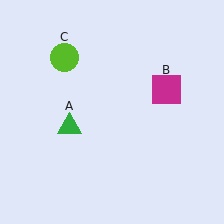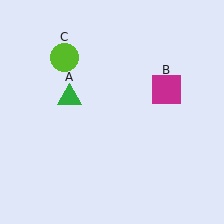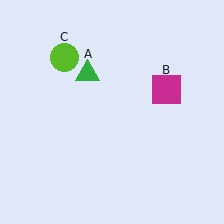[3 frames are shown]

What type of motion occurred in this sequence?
The green triangle (object A) rotated clockwise around the center of the scene.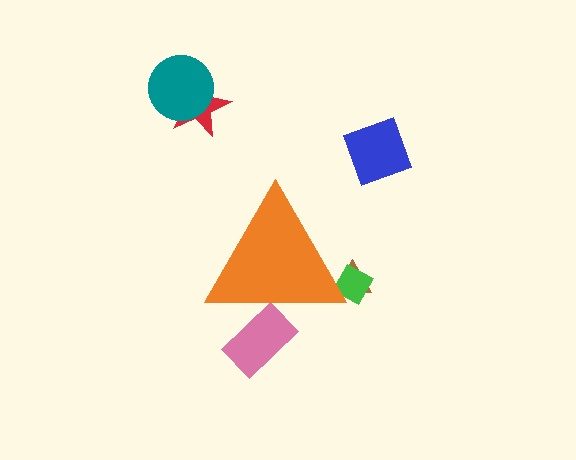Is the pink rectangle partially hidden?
Yes, the pink rectangle is partially hidden behind the orange triangle.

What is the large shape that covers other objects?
An orange triangle.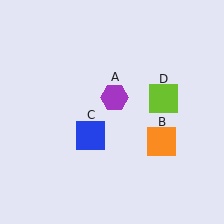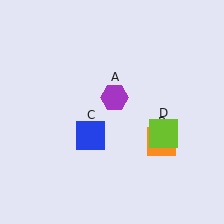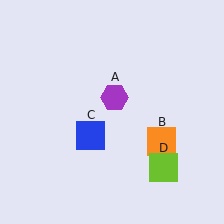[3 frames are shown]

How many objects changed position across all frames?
1 object changed position: lime square (object D).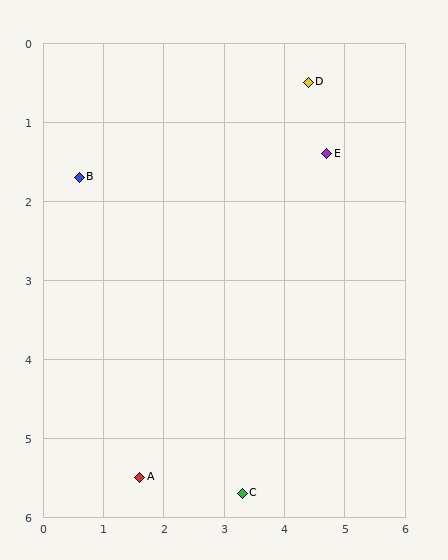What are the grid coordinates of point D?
Point D is at approximately (4.4, 0.5).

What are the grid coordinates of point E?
Point E is at approximately (4.7, 1.4).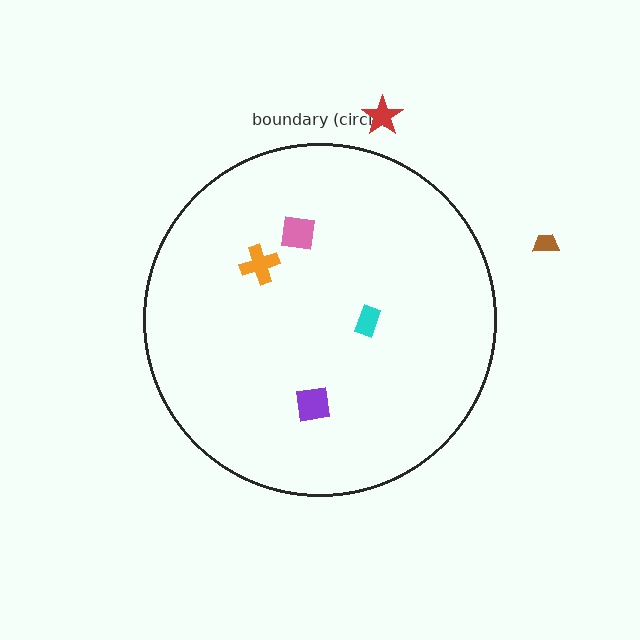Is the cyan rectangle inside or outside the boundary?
Inside.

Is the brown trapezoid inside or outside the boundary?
Outside.